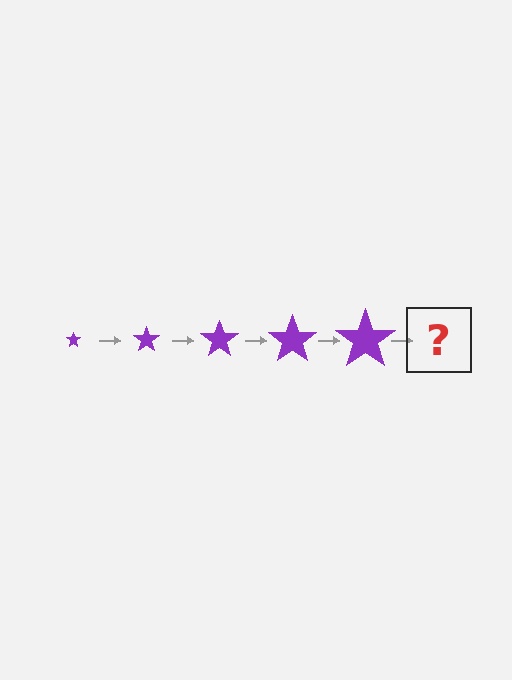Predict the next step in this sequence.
The next step is a purple star, larger than the previous one.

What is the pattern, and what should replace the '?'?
The pattern is that the star gets progressively larger each step. The '?' should be a purple star, larger than the previous one.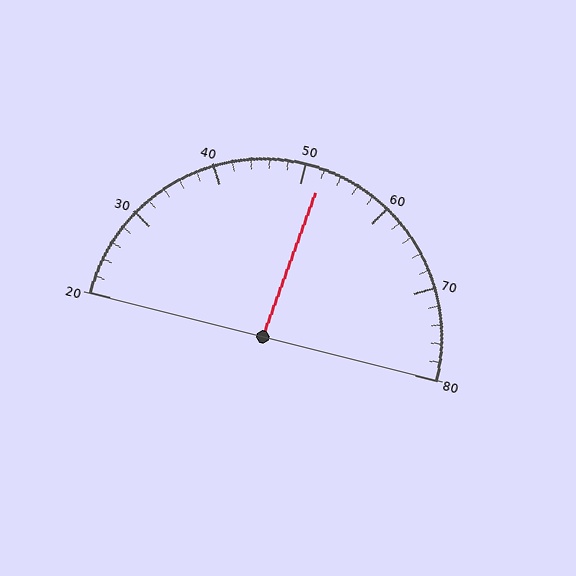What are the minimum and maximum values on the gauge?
The gauge ranges from 20 to 80.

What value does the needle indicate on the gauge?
The needle indicates approximately 52.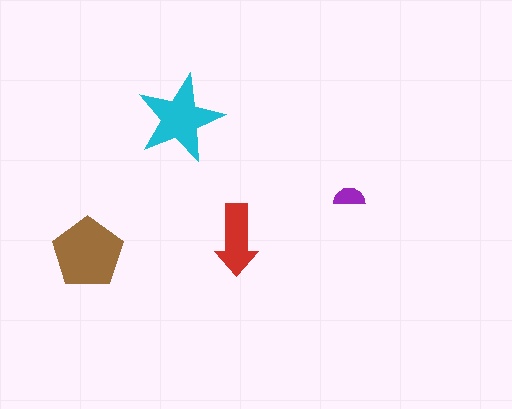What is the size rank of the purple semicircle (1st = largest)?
4th.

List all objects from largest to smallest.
The brown pentagon, the cyan star, the red arrow, the purple semicircle.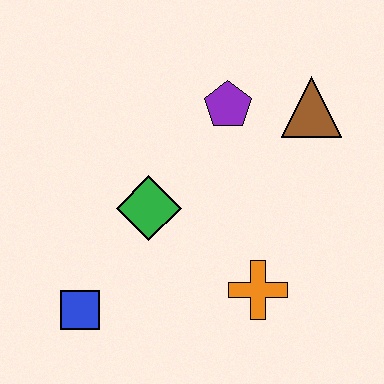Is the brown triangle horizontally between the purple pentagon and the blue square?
No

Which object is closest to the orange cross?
The green diamond is closest to the orange cross.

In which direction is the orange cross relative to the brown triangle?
The orange cross is below the brown triangle.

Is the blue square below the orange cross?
Yes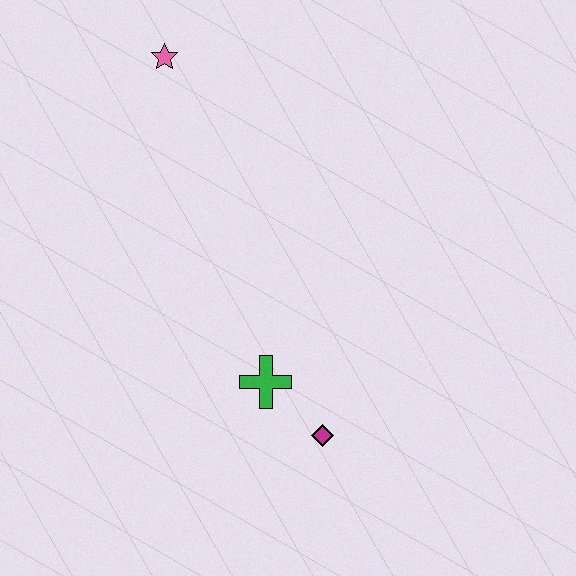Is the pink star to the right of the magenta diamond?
No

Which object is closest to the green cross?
The magenta diamond is closest to the green cross.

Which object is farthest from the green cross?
The pink star is farthest from the green cross.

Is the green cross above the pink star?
No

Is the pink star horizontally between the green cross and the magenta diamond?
No